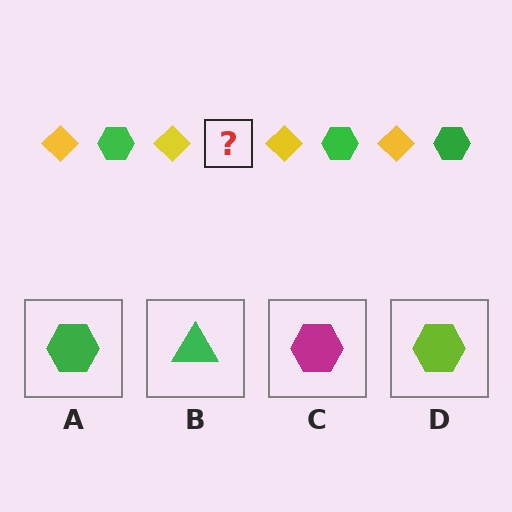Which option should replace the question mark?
Option A.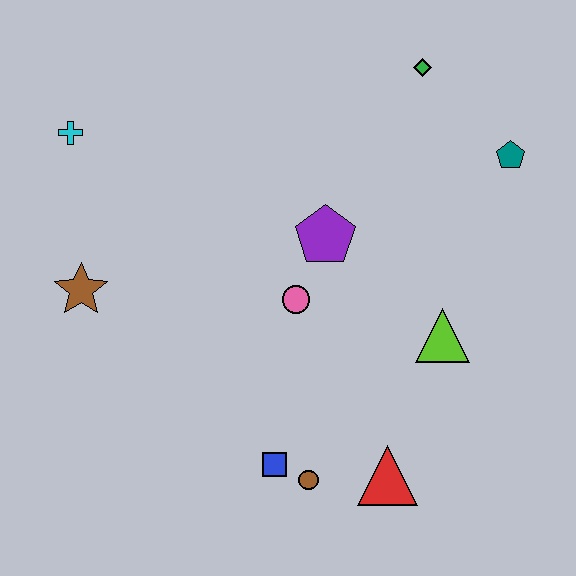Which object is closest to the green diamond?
The teal pentagon is closest to the green diamond.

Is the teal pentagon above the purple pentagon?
Yes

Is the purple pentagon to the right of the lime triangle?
No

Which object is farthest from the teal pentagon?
The brown star is farthest from the teal pentagon.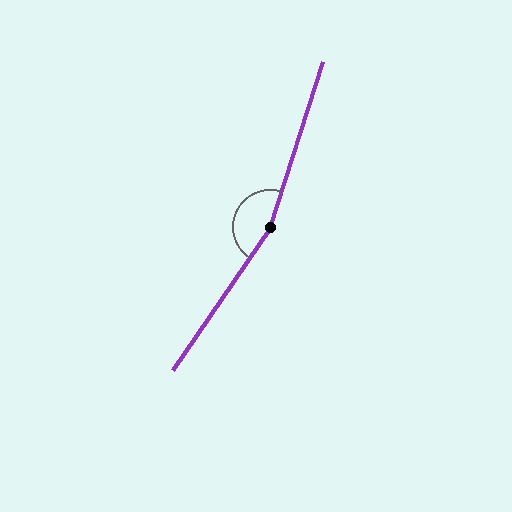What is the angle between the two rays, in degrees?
Approximately 163 degrees.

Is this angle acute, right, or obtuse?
It is obtuse.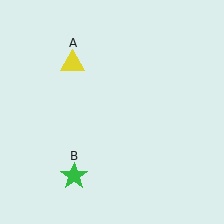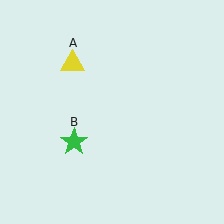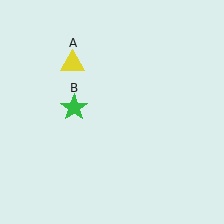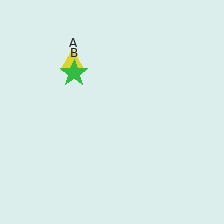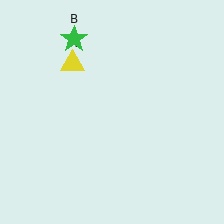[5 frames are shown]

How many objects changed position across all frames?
1 object changed position: green star (object B).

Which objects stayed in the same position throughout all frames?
Yellow triangle (object A) remained stationary.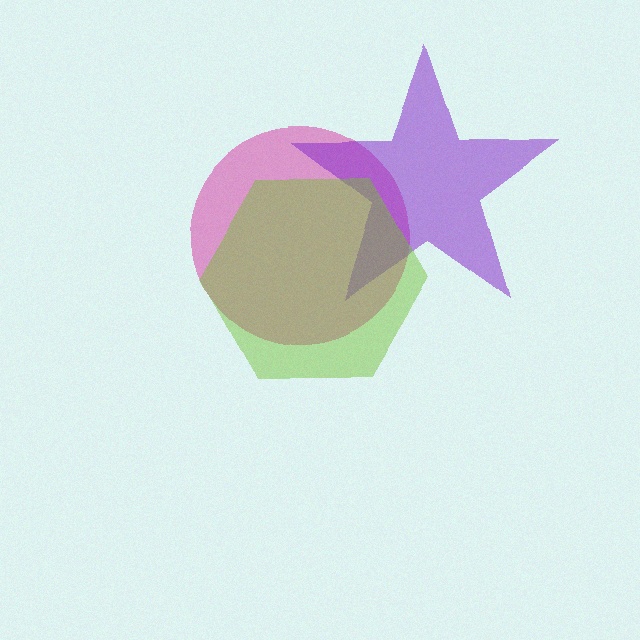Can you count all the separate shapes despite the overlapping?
Yes, there are 3 separate shapes.